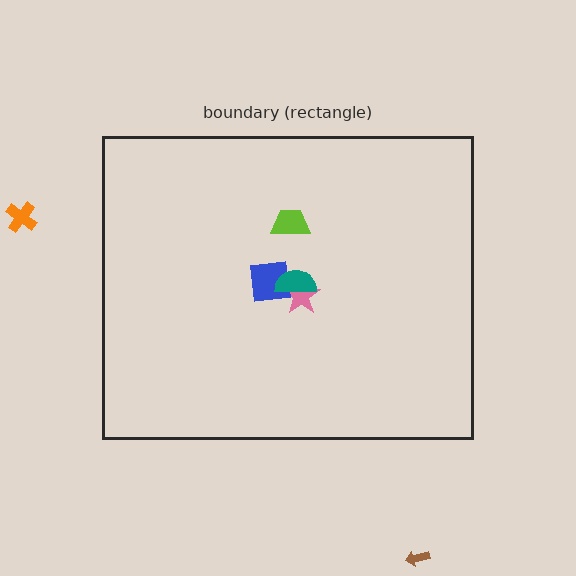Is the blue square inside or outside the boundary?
Inside.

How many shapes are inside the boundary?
4 inside, 2 outside.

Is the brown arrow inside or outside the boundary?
Outside.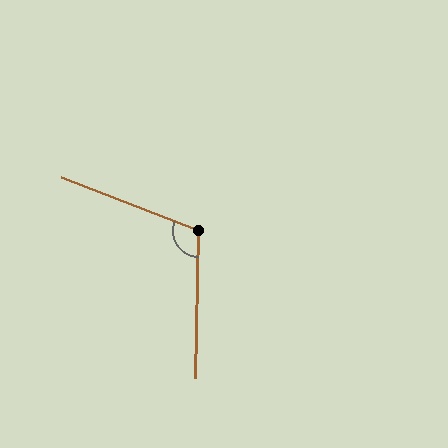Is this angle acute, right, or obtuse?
It is obtuse.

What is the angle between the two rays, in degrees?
Approximately 110 degrees.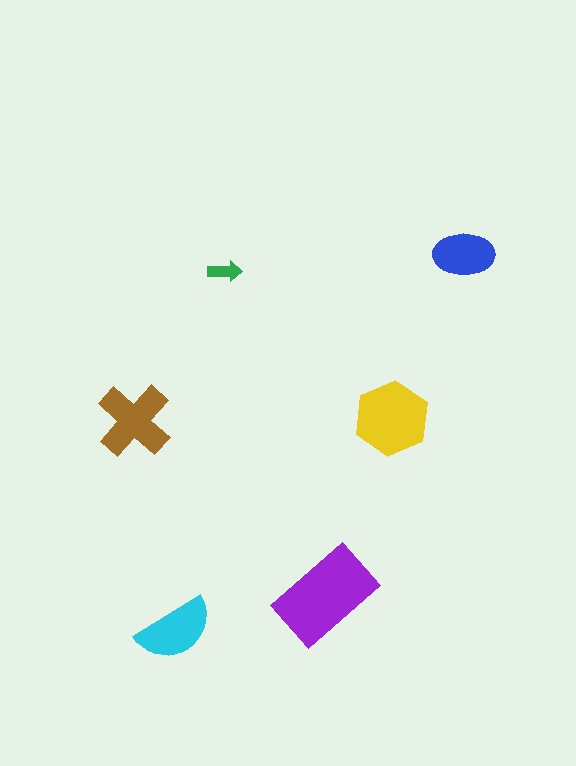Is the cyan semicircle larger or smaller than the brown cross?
Smaller.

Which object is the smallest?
The green arrow.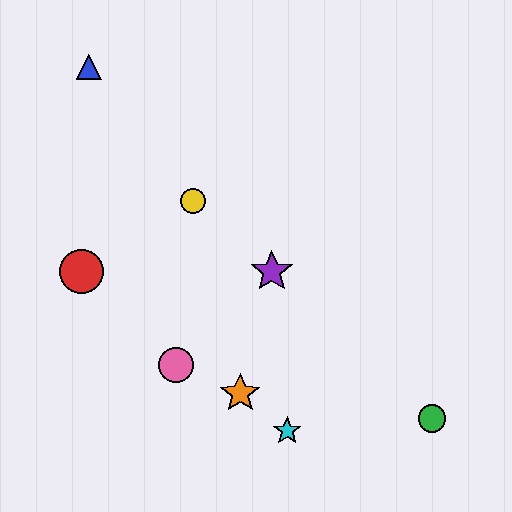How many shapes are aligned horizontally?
2 shapes (the red circle, the purple star) are aligned horizontally.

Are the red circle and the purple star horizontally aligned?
Yes, both are at y≈272.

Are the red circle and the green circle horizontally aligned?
No, the red circle is at y≈272 and the green circle is at y≈418.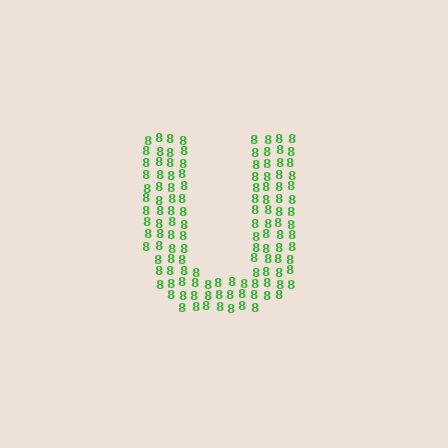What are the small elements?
The small elements are digit 8's.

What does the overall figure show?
The overall figure shows the letter U.